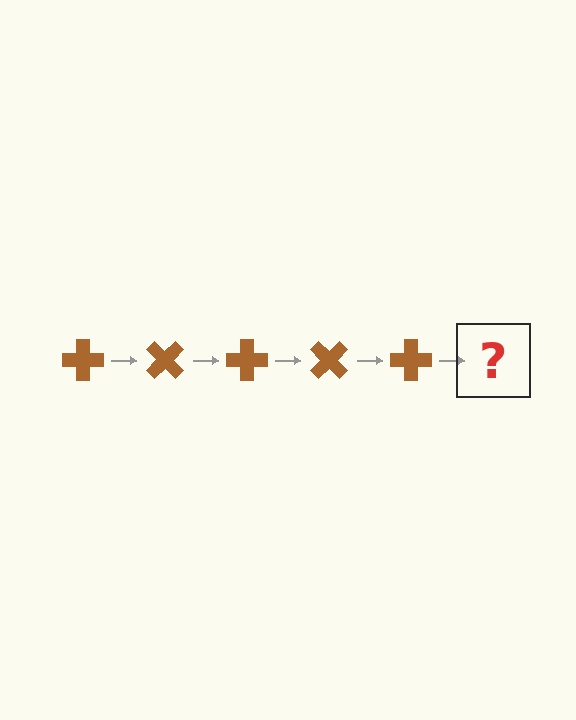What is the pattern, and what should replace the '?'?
The pattern is that the cross rotates 45 degrees each step. The '?' should be a brown cross rotated 225 degrees.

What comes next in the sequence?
The next element should be a brown cross rotated 225 degrees.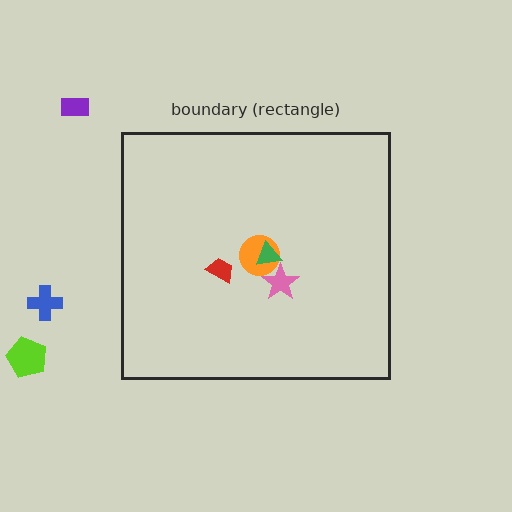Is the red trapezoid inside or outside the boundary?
Inside.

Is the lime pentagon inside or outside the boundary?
Outside.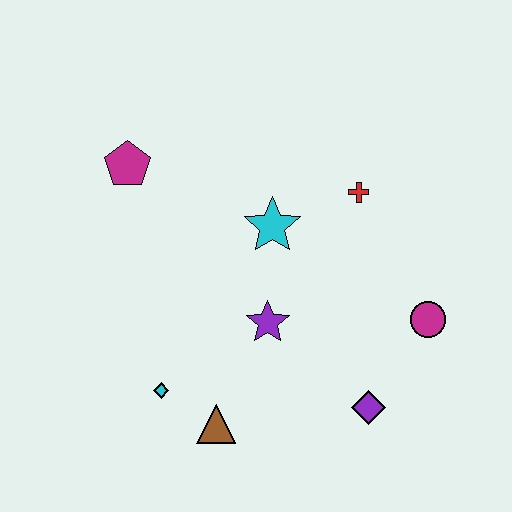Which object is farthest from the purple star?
The magenta pentagon is farthest from the purple star.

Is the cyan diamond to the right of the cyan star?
No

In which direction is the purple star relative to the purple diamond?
The purple star is to the left of the purple diamond.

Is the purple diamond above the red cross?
No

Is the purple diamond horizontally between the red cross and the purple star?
No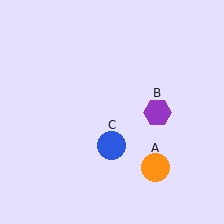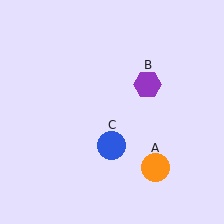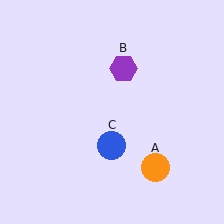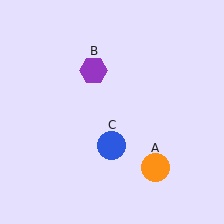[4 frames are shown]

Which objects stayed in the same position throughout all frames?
Orange circle (object A) and blue circle (object C) remained stationary.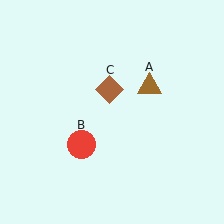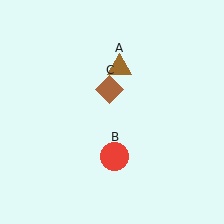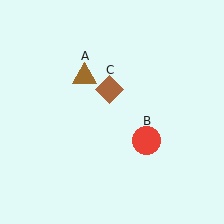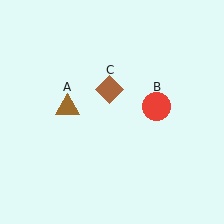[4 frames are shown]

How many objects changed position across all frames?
2 objects changed position: brown triangle (object A), red circle (object B).